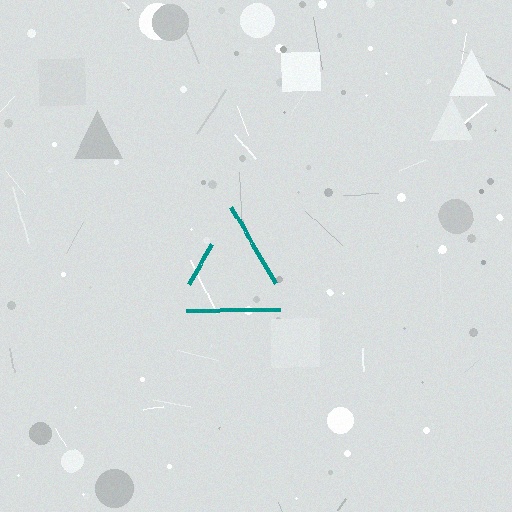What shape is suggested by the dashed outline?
The dashed outline suggests a triangle.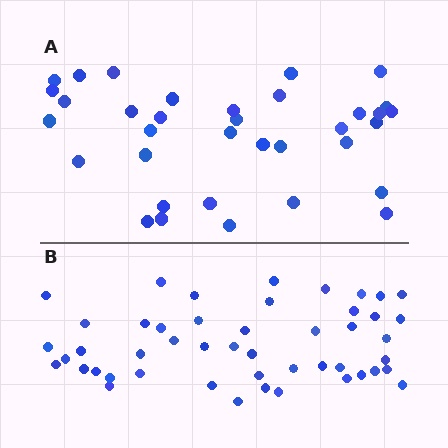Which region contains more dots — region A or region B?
Region B (the bottom region) has more dots.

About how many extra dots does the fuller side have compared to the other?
Region B has approximately 15 more dots than region A.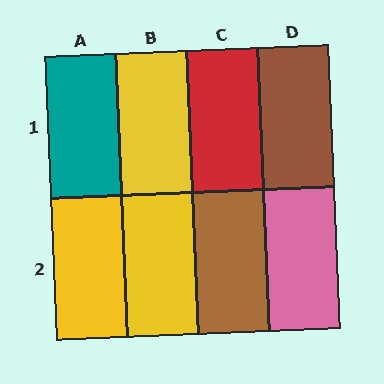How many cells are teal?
1 cell is teal.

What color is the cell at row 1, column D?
Brown.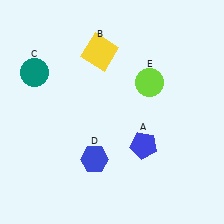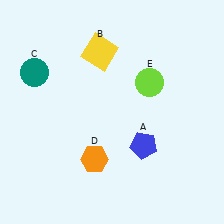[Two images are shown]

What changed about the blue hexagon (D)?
In Image 1, D is blue. In Image 2, it changed to orange.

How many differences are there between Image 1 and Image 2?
There is 1 difference between the two images.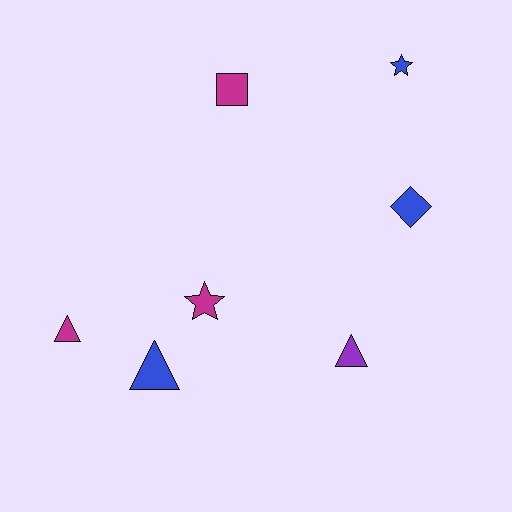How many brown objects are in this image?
There are no brown objects.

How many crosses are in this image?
There are no crosses.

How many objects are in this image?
There are 7 objects.